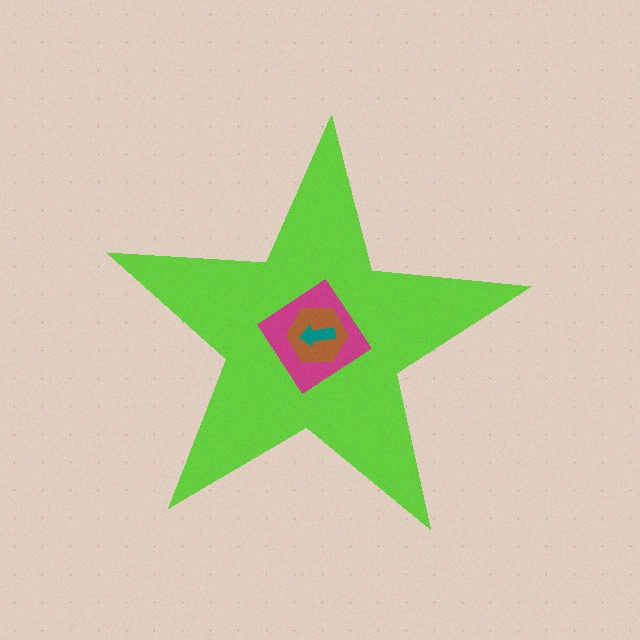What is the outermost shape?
The lime star.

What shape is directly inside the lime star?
The magenta diamond.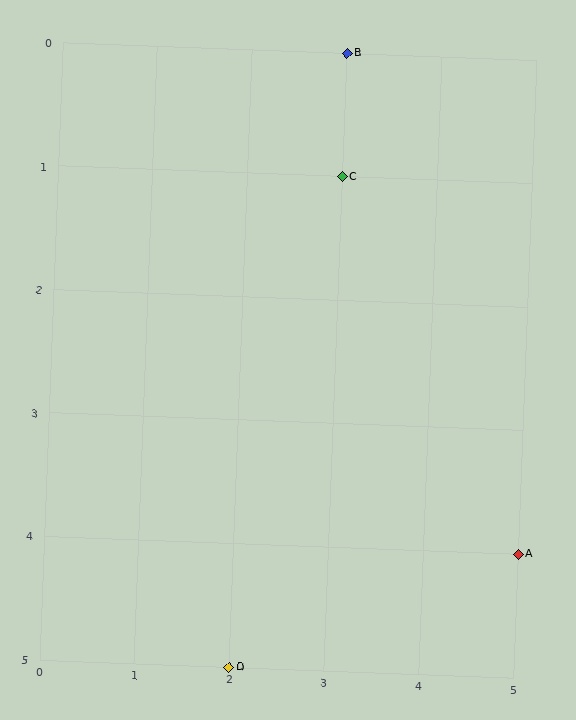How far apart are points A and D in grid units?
Points A and D are 3 columns and 1 row apart (about 3.2 grid units diagonally).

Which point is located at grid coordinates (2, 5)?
Point D is at (2, 5).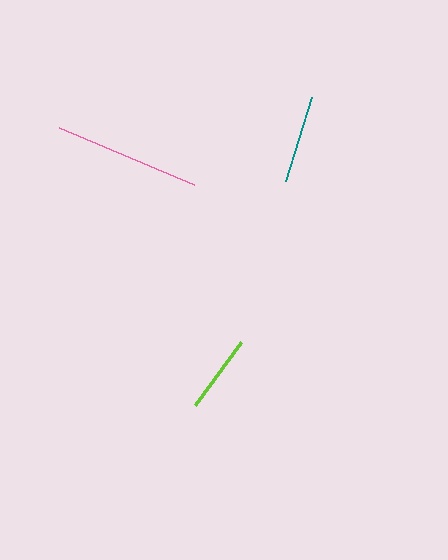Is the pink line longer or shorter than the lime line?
The pink line is longer than the lime line.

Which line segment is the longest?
The pink line is the longest at approximately 147 pixels.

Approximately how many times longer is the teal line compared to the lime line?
The teal line is approximately 1.1 times the length of the lime line.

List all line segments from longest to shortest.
From longest to shortest: pink, teal, lime.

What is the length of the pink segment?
The pink segment is approximately 147 pixels long.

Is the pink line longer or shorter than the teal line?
The pink line is longer than the teal line.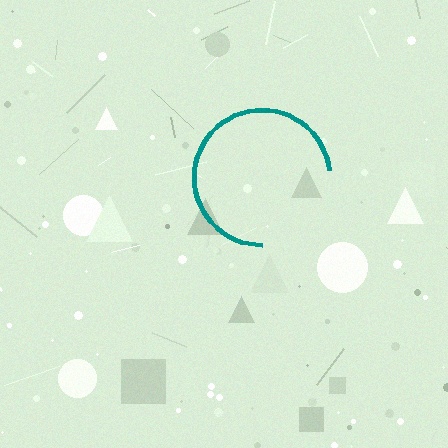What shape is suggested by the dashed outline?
The dashed outline suggests a circle.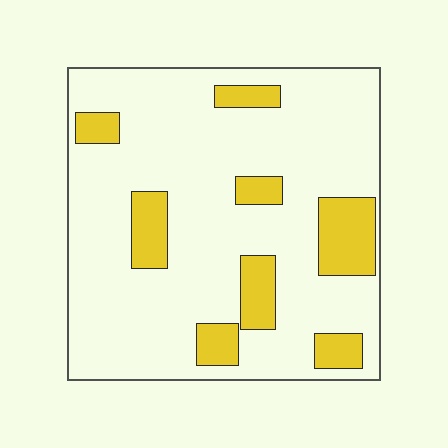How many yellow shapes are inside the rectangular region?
8.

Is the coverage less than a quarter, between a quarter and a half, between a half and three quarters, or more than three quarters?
Less than a quarter.